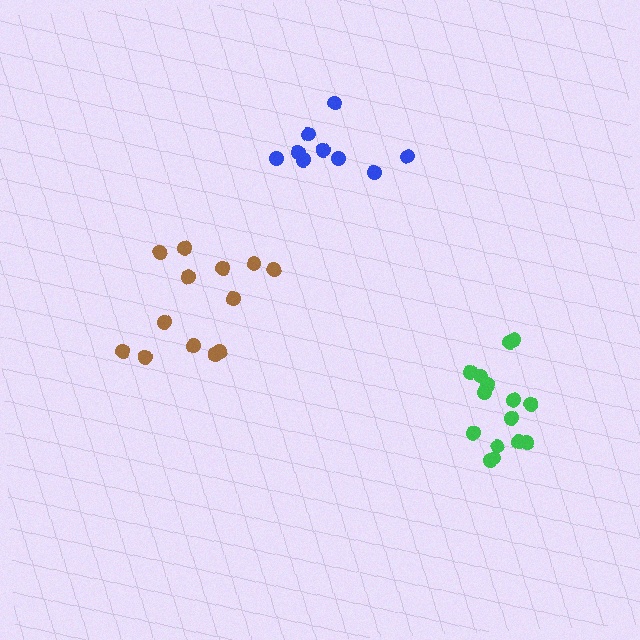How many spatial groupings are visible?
There are 3 spatial groupings.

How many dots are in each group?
Group 1: 13 dots, Group 2: 15 dots, Group 3: 9 dots (37 total).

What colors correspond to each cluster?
The clusters are colored: brown, green, blue.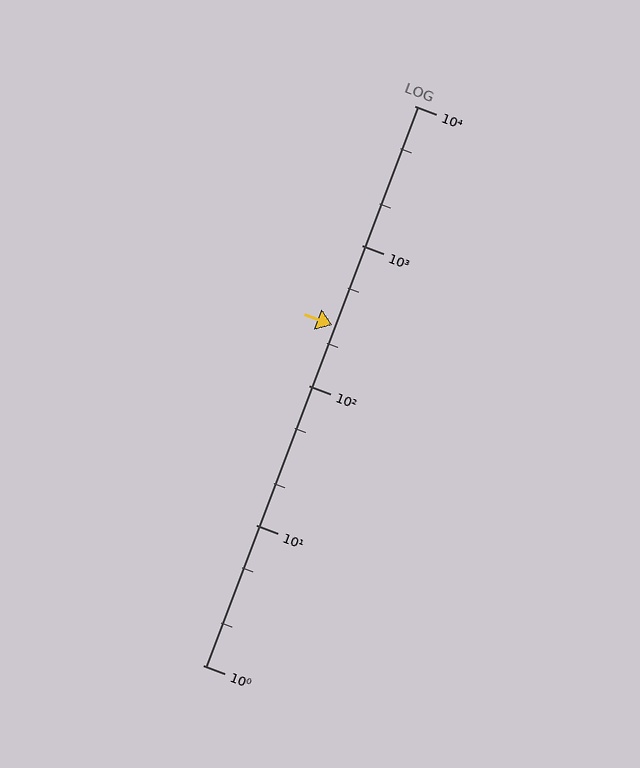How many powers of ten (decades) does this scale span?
The scale spans 4 decades, from 1 to 10000.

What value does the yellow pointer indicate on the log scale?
The pointer indicates approximately 270.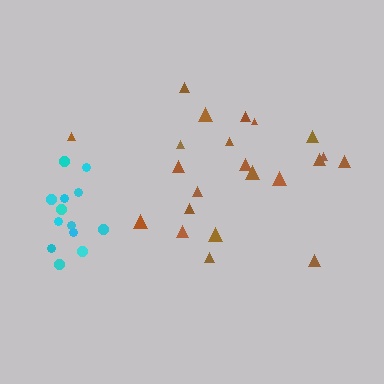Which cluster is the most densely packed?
Cyan.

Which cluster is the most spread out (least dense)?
Brown.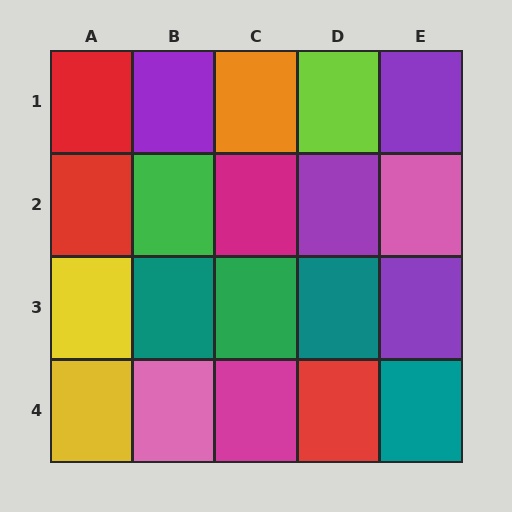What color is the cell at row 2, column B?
Green.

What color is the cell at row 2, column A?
Red.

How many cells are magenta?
2 cells are magenta.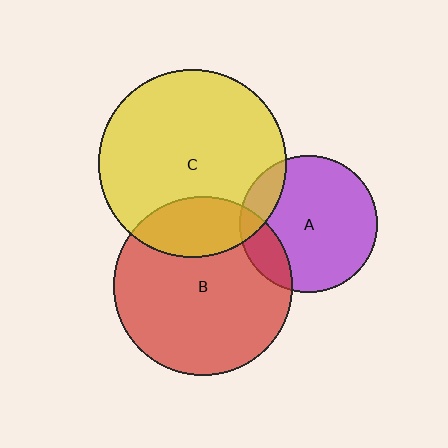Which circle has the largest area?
Circle C (yellow).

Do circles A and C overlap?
Yes.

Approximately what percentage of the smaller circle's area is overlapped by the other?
Approximately 15%.